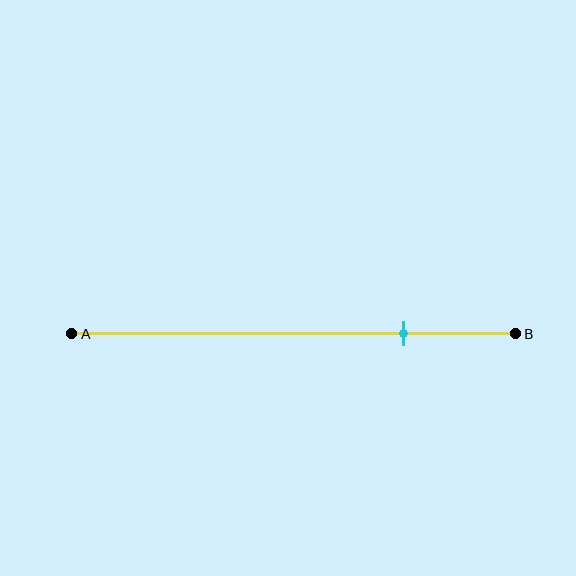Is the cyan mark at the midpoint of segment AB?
No, the mark is at about 75% from A, not at the 50% midpoint.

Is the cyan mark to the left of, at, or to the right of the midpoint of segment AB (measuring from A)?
The cyan mark is to the right of the midpoint of segment AB.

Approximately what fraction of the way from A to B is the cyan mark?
The cyan mark is approximately 75% of the way from A to B.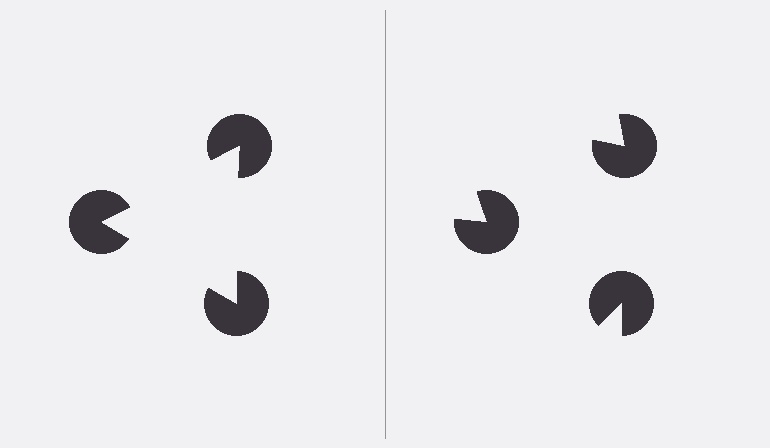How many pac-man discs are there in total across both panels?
6 — 3 on each side.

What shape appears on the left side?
An illusory triangle.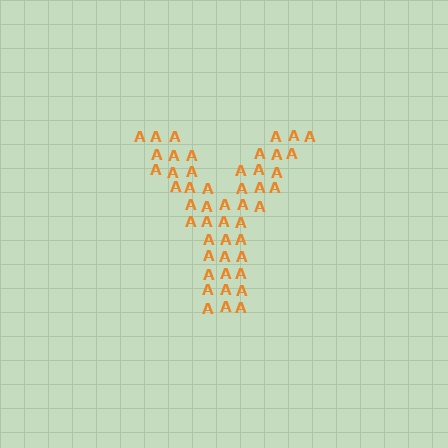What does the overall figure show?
The overall figure shows the letter Y.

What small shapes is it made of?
It is made of small letter A's.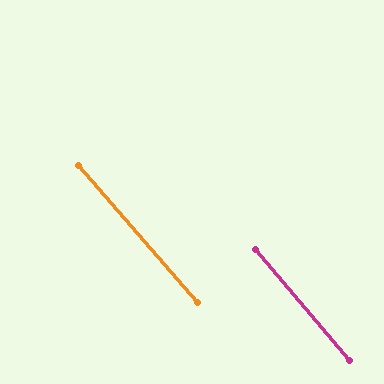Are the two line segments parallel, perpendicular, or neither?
Parallel — their directions differ by only 0.8°.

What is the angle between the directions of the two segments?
Approximately 1 degree.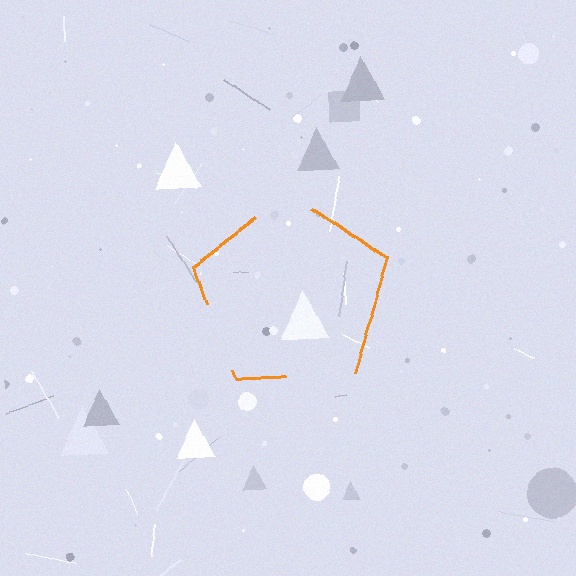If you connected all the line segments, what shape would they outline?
They would outline a pentagon.